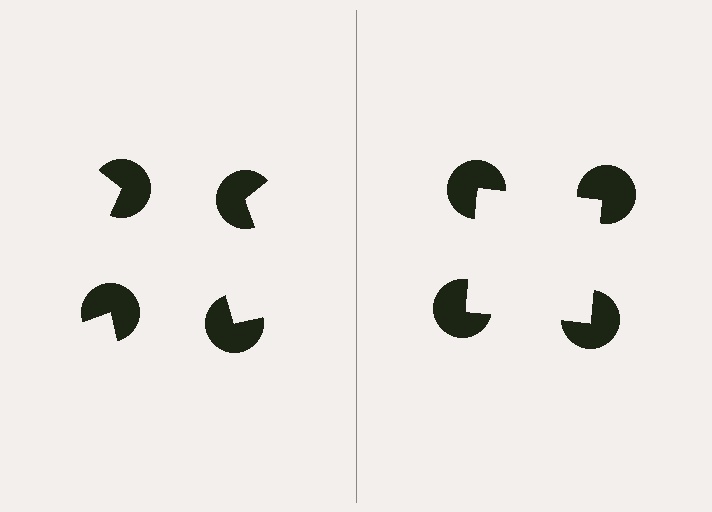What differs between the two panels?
The pac-man discs are positioned identically on both sides; only the wedge orientations differ. On the right they align to a square; on the left they are misaligned.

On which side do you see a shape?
An illusory square appears on the right side. On the left side the wedge cuts are rotated, so no coherent shape forms.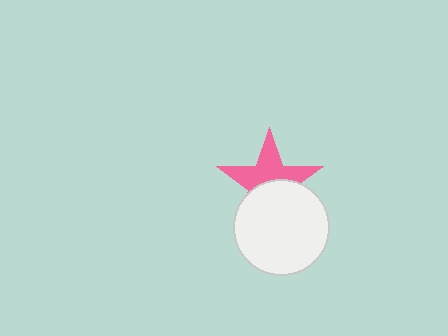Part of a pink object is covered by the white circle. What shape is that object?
It is a star.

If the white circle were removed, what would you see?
You would see the complete pink star.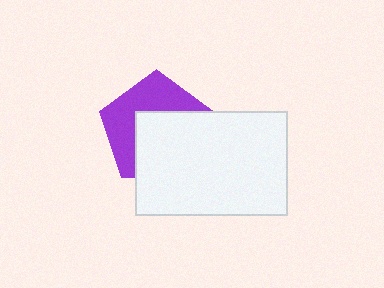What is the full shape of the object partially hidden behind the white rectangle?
The partially hidden object is a purple pentagon.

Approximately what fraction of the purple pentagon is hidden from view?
Roughly 52% of the purple pentagon is hidden behind the white rectangle.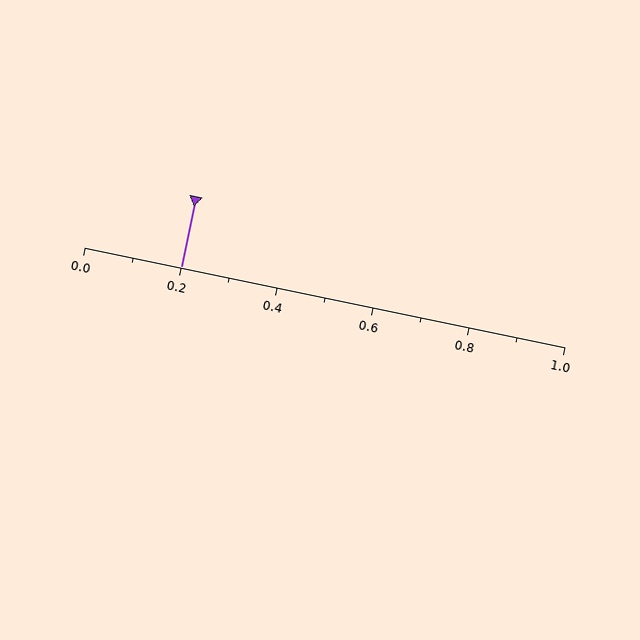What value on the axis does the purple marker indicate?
The marker indicates approximately 0.2.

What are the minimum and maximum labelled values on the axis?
The axis runs from 0.0 to 1.0.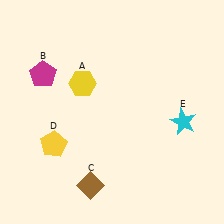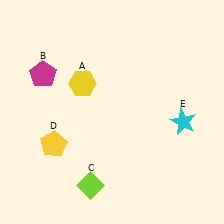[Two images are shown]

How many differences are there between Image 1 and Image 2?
There is 1 difference between the two images.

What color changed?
The diamond (C) changed from brown in Image 1 to lime in Image 2.